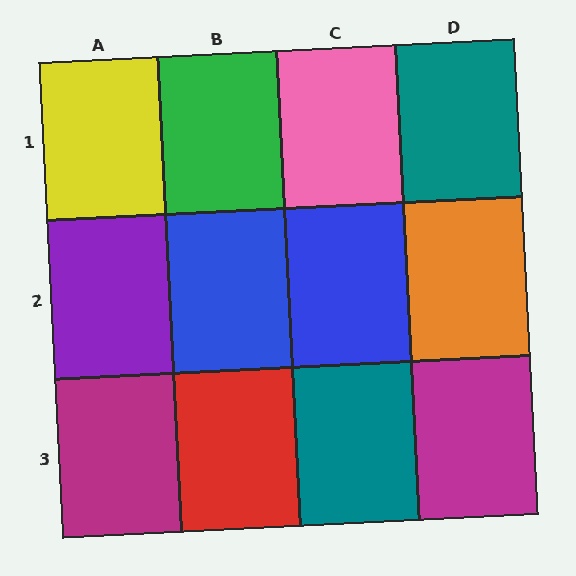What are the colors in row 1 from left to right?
Yellow, green, pink, teal.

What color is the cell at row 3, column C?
Teal.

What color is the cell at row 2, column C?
Blue.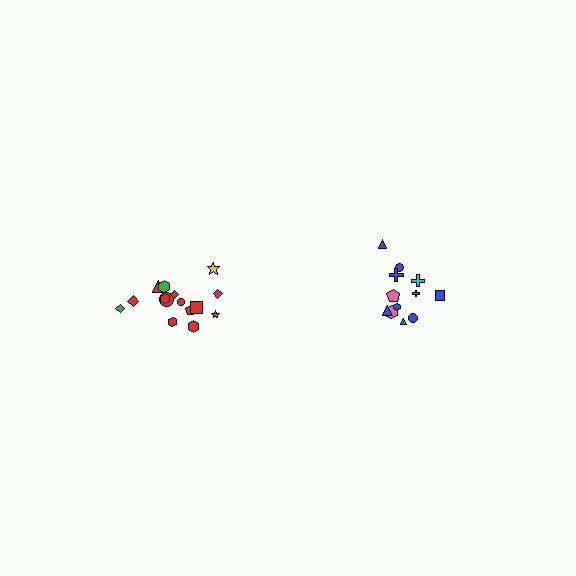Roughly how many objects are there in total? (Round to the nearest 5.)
Roughly 25 objects in total.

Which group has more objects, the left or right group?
The left group.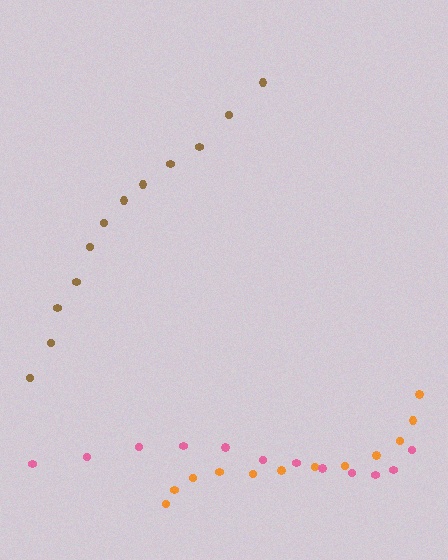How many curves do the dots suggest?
There are 3 distinct paths.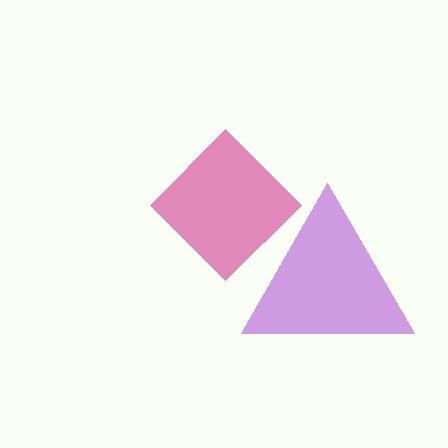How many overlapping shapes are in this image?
There are 2 overlapping shapes in the image.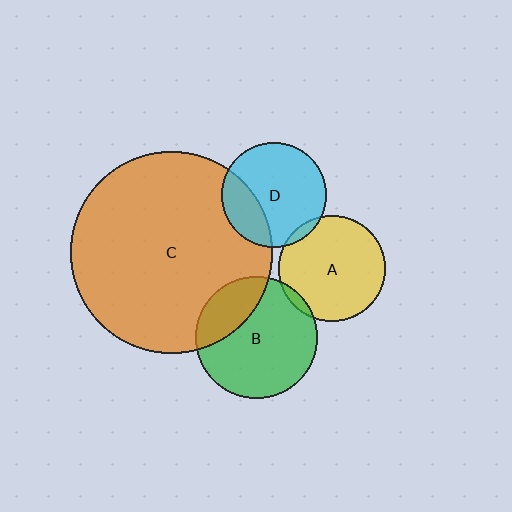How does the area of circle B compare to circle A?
Approximately 1.3 times.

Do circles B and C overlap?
Yes.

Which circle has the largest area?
Circle C (orange).